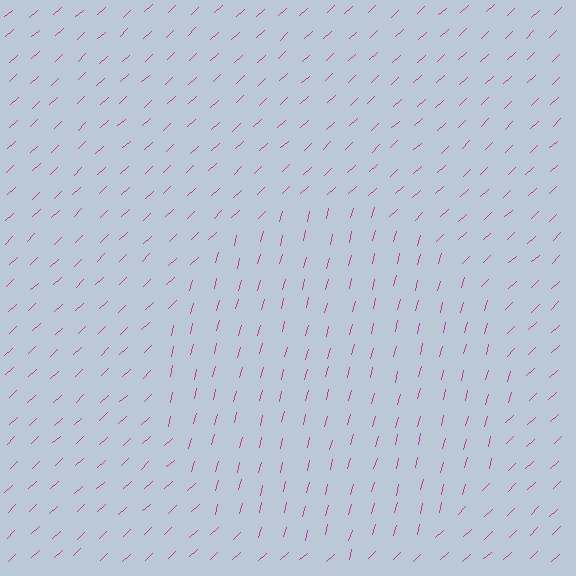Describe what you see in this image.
The image is filled with small magenta line segments. A circle region in the image has lines oriented differently from the surrounding lines, creating a visible texture boundary.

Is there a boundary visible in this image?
Yes, there is a texture boundary formed by a change in line orientation.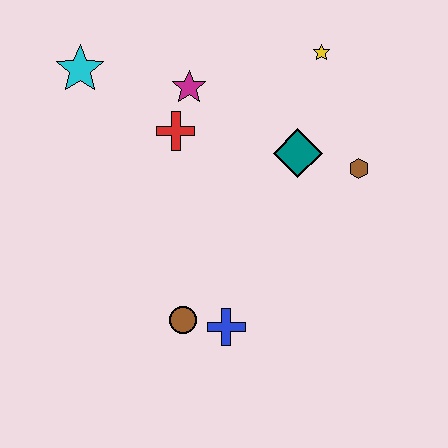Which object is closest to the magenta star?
The red cross is closest to the magenta star.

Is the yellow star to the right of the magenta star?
Yes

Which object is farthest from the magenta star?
The blue cross is farthest from the magenta star.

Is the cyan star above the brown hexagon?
Yes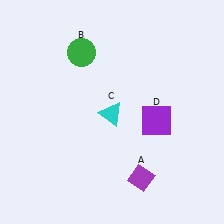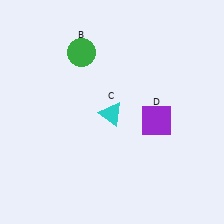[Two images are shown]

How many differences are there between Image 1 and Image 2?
There is 1 difference between the two images.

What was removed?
The purple diamond (A) was removed in Image 2.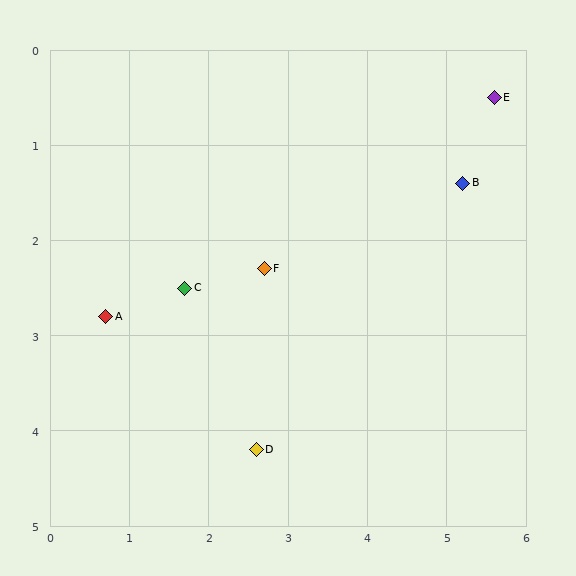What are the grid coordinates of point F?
Point F is at approximately (2.7, 2.3).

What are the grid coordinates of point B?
Point B is at approximately (5.2, 1.4).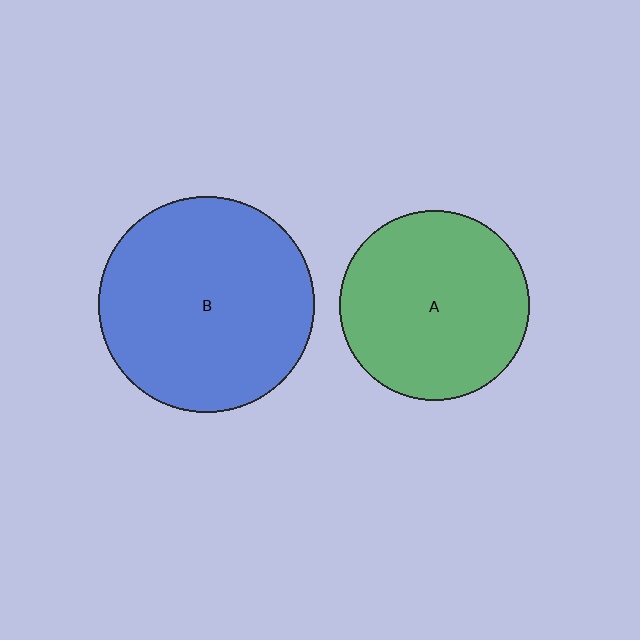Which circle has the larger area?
Circle B (blue).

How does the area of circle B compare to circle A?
Approximately 1.3 times.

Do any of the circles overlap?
No, none of the circles overlap.